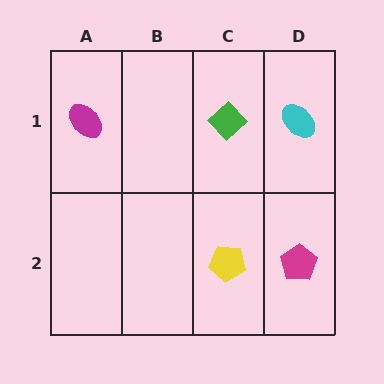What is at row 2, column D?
A magenta pentagon.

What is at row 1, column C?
A green diamond.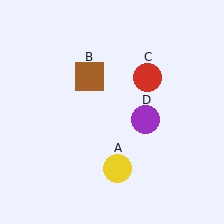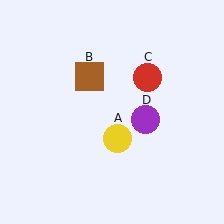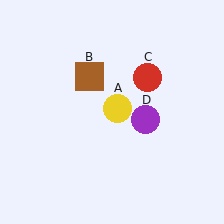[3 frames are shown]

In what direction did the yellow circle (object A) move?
The yellow circle (object A) moved up.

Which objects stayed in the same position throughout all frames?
Brown square (object B) and red circle (object C) and purple circle (object D) remained stationary.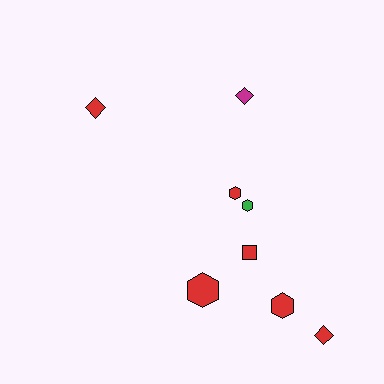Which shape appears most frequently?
Hexagon, with 4 objects.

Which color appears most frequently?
Red, with 6 objects.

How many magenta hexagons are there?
There are no magenta hexagons.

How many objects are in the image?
There are 8 objects.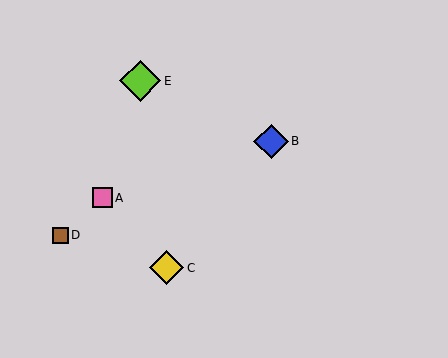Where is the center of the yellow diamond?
The center of the yellow diamond is at (167, 268).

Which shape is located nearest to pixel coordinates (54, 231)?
The brown square (labeled D) at (60, 235) is nearest to that location.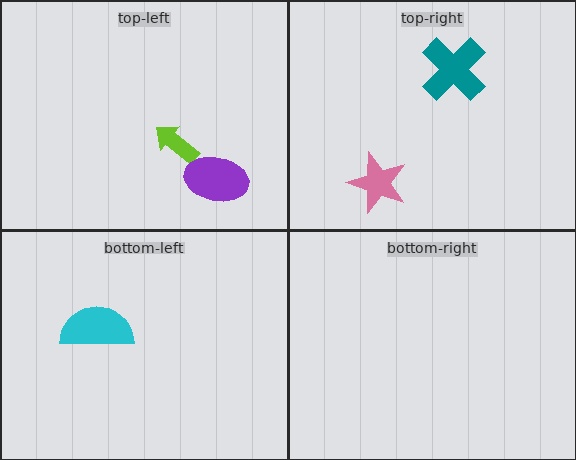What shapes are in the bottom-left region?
The cyan semicircle.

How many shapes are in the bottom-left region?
1.